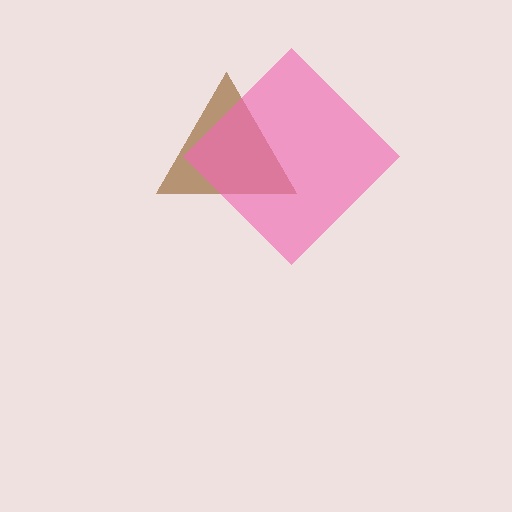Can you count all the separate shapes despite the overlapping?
Yes, there are 2 separate shapes.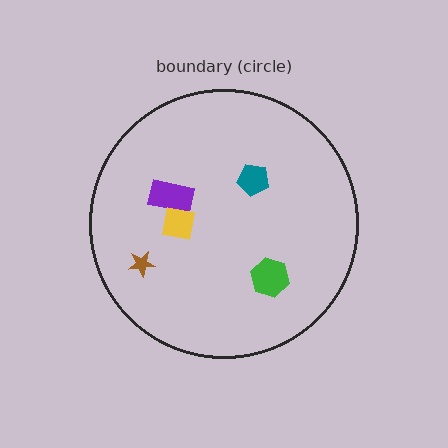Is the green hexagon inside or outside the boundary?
Inside.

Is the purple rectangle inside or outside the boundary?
Inside.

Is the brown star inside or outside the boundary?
Inside.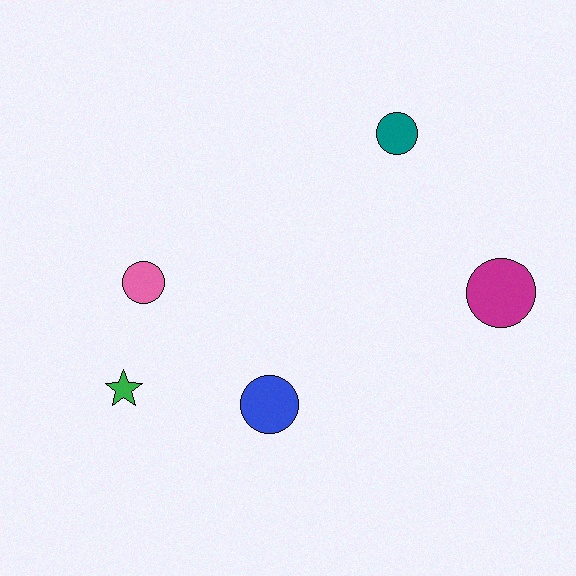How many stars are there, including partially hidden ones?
There is 1 star.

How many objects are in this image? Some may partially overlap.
There are 5 objects.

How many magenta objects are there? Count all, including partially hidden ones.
There is 1 magenta object.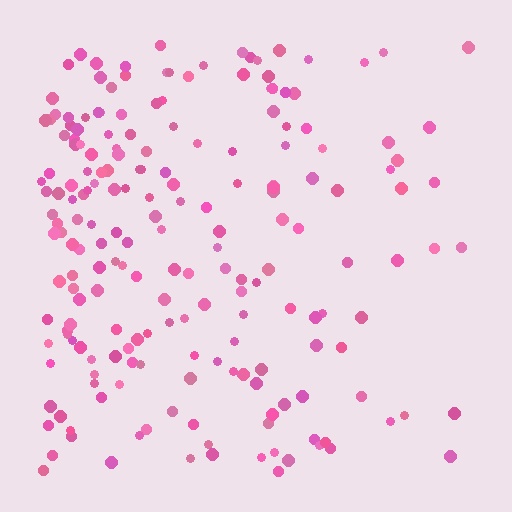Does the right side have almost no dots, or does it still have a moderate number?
Still a moderate number, just noticeably fewer than the left.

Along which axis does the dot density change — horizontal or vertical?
Horizontal.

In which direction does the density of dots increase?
From right to left, with the left side densest.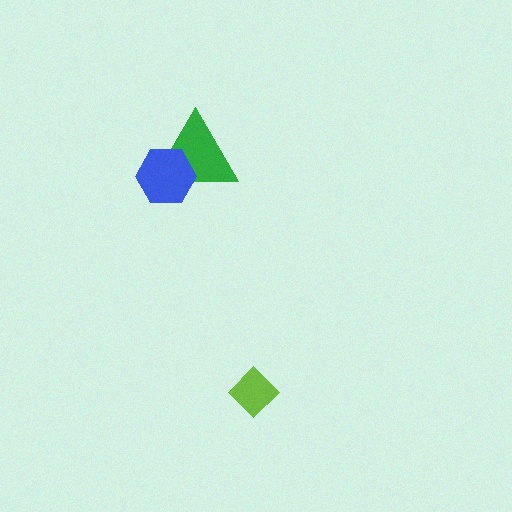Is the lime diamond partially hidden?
No, no other shape covers it.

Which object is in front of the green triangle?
The blue hexagon is in front of the green triangle.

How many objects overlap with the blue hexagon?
1 object overlaps with the blue hexagon.